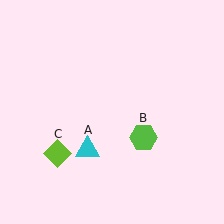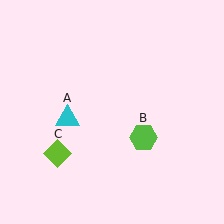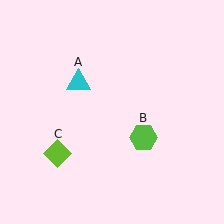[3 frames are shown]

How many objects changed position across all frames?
1 object changed position: cyan triangle (object A).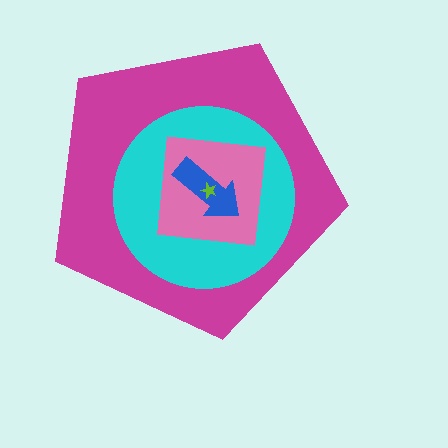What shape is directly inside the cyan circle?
The pink square.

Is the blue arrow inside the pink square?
Yes.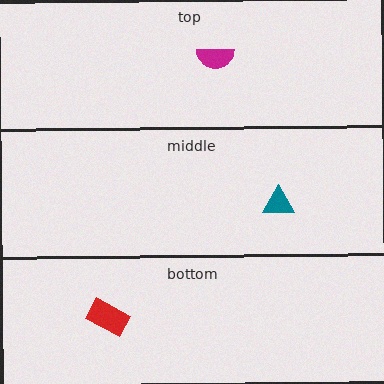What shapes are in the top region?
The magenta semicircle.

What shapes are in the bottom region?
The red rectangle.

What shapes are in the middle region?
The teal triangle.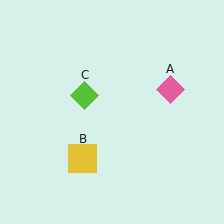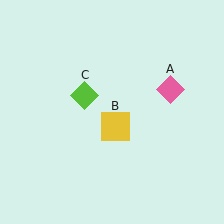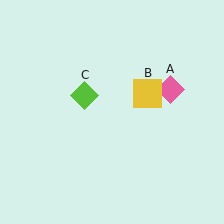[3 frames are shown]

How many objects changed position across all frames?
1 object changed position: yellow square (object B).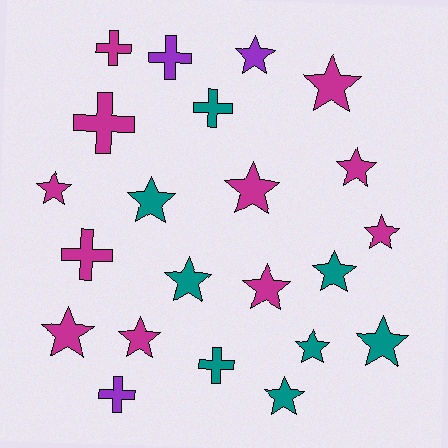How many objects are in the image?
There are 22 objects.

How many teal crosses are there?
There are 2 teal crosses.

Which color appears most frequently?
Magenta, with 11 objects.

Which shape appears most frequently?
Star, with 15 objects.